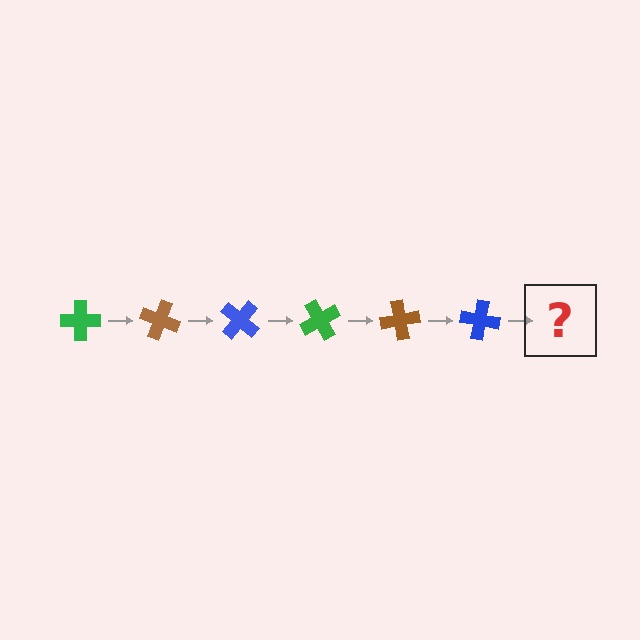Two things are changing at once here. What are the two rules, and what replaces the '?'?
The two rules are that it rotates 20 degrees each step and the color cycles through green, brown, and blue. The '?' should be a green cross, rotated 120 degrees from the start.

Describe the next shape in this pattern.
It should be a green cross, rotated 120 degrees from the start.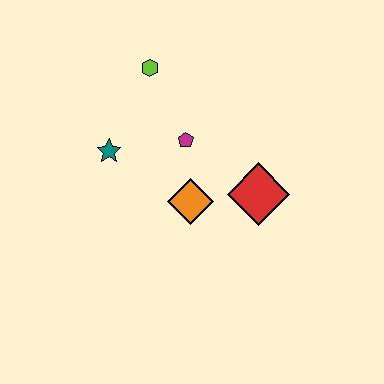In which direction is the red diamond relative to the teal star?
The red diamond is to the right of the teal star.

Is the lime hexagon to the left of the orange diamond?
Yes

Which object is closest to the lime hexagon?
The magenta pentagon is closest to the lime hexagon.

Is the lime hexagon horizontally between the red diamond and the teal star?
Yes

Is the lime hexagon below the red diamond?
No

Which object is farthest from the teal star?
The red diamond is farthest from the teal star.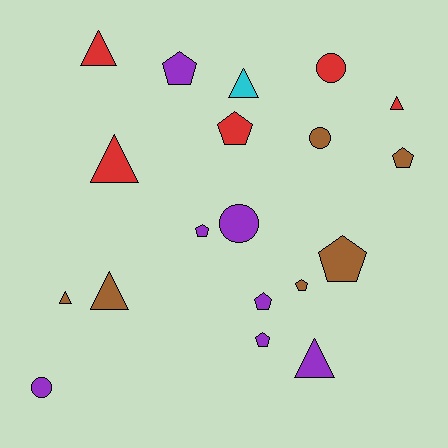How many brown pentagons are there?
There are 3 brown pentagons.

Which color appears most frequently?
Purple, with 7 objects.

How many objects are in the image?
There are 19 objects.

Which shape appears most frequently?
Pentagon, with 8 objects.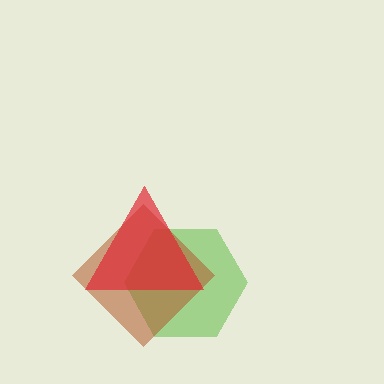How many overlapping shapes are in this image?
There are 3 overlapping shapes in the image.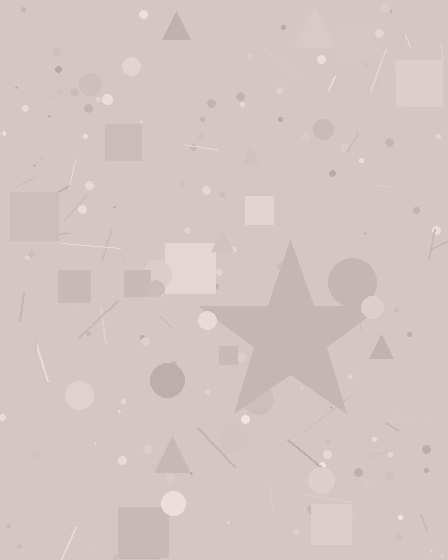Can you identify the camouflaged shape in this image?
The camouflaged shape is a star.